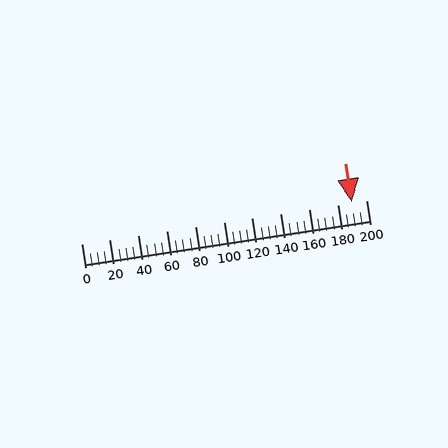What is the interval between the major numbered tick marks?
The major tick marks are spaced 20 units apart.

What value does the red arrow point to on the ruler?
The red arrow points to approximately 190.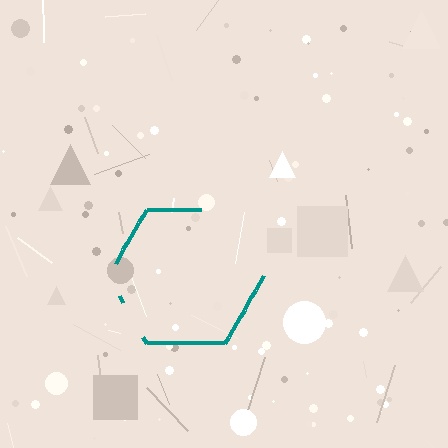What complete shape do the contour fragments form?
The contour fragments form a hexagon.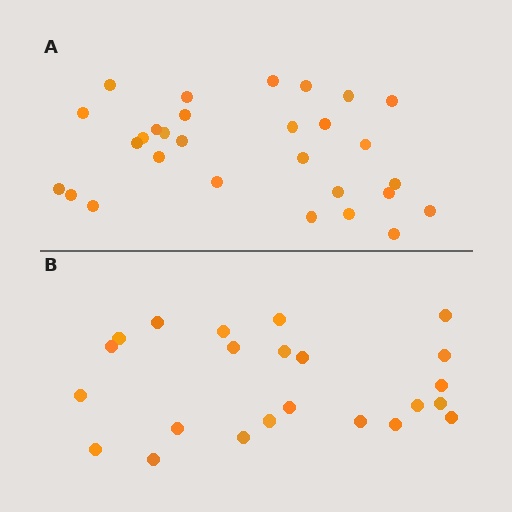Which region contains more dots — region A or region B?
Region A (the top region) has more dots.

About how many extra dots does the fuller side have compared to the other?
Region A has about 6 more dots than region B.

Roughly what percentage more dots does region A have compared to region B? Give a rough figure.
About 25% more.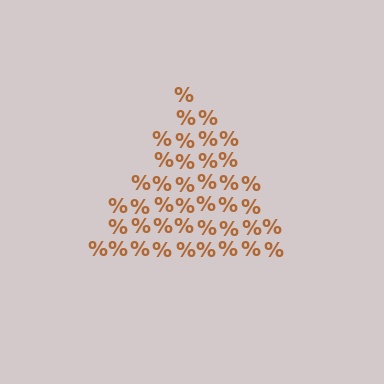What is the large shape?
The large shape is a triangle.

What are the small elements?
The small elements are percent signs.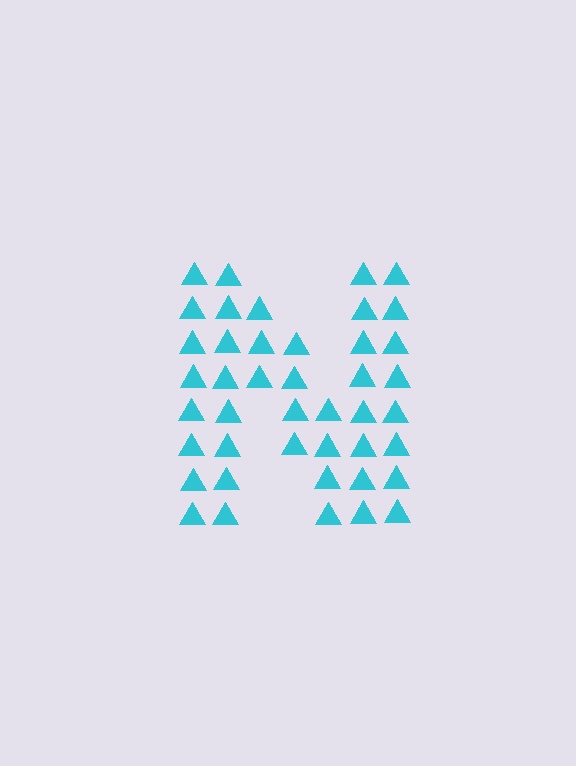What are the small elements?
The small elements are triangles.